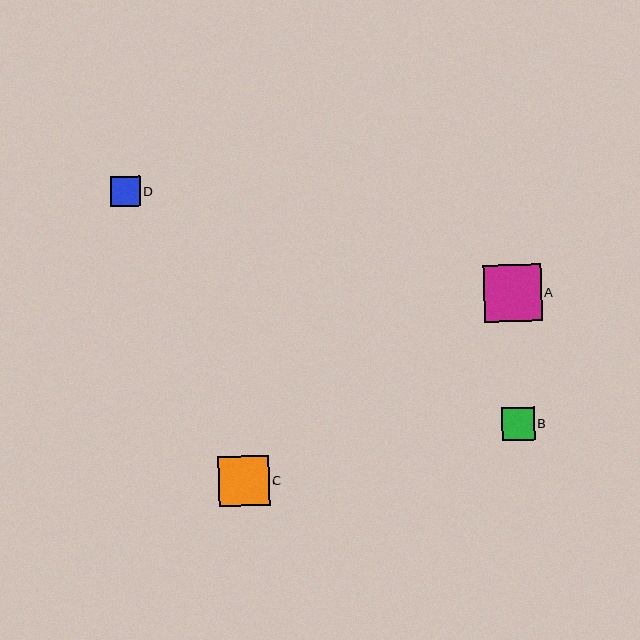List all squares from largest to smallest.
From largest to smallest: A, C, B, D.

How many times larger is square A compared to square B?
Square A is approximately 1.7 times the size of square B.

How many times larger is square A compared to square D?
Square A is approximately 1.9 times the size of square D.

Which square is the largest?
Square A is the largest with a size of approximately 58 pixels.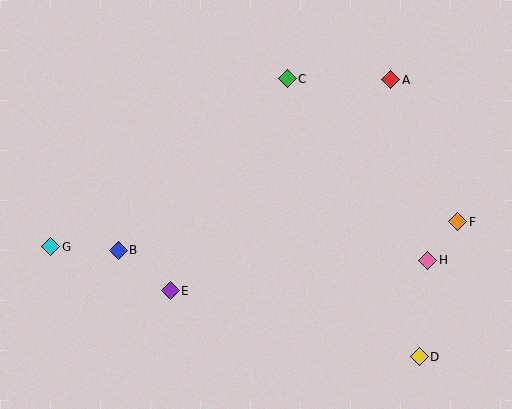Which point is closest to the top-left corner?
Point G is closest to the top-left corner.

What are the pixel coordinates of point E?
Point E is at (170, 291).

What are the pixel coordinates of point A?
Point A is at (391, 80).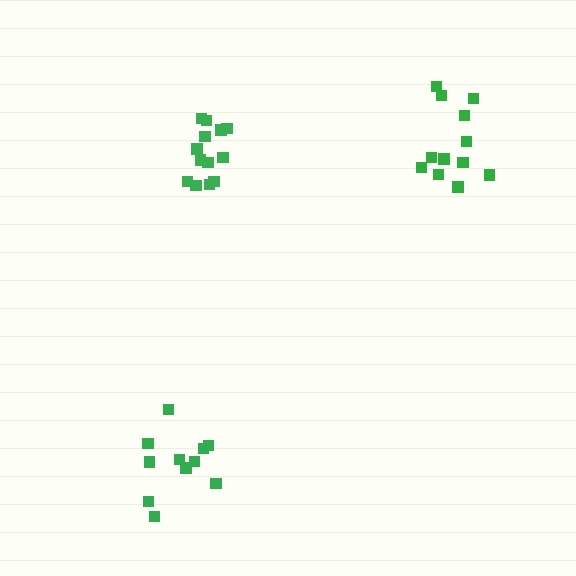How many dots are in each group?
Group 1: 11 dots, Group 2: 13 dots, Group 3: 13 dots (37 total).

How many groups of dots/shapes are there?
There are 3 groups.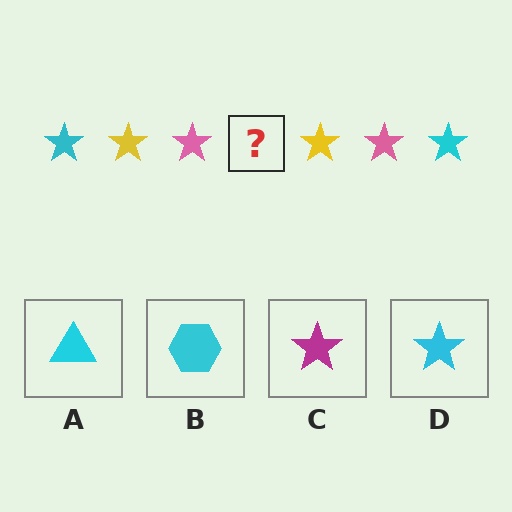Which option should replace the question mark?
Option D.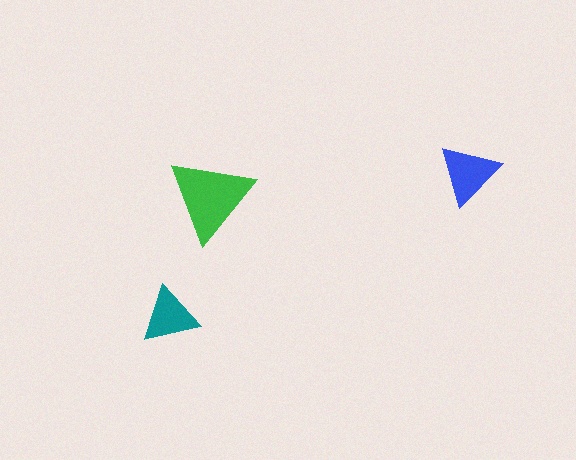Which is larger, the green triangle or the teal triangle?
The green one.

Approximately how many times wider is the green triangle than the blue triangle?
About 1.5 times wider.